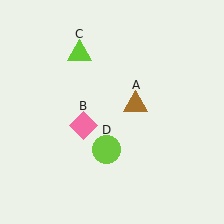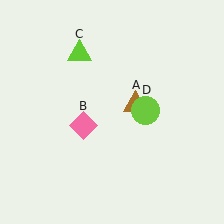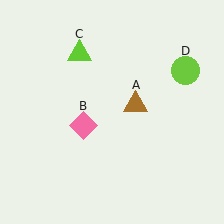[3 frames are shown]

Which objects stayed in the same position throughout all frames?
Brown triangle (object A) and pink diamond (object B) and lime triangle (object C) remained stationary.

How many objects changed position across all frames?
1 object changed position: lime circle (object D).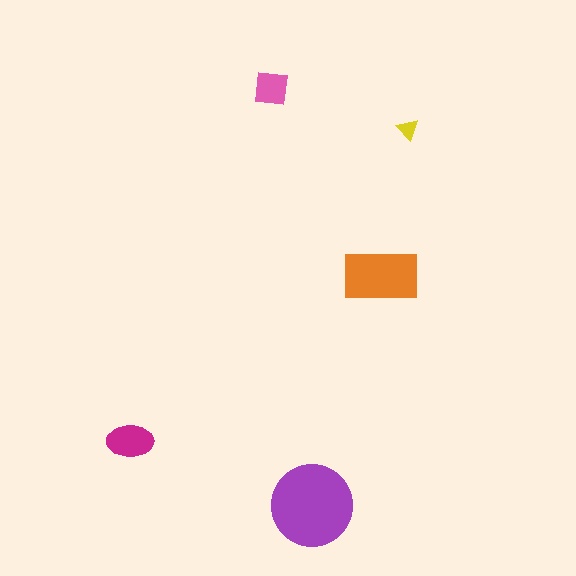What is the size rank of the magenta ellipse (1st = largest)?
3rd.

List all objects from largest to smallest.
The purple circle, the orange rectangle, the magenta ellipse, the pink square, the yellow triangle.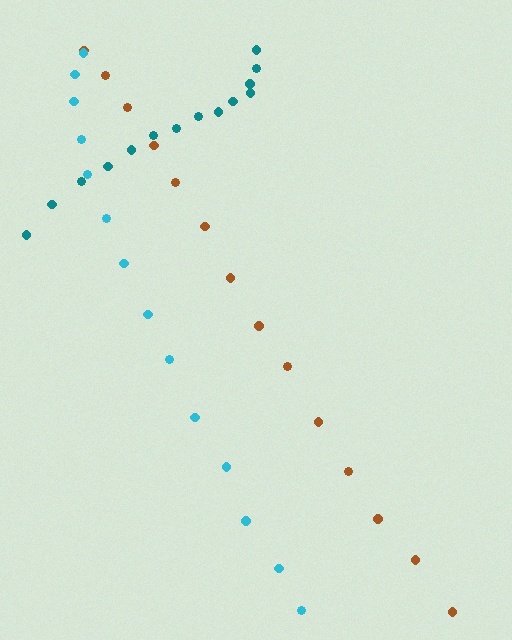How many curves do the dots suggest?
There are 3 distinct paths.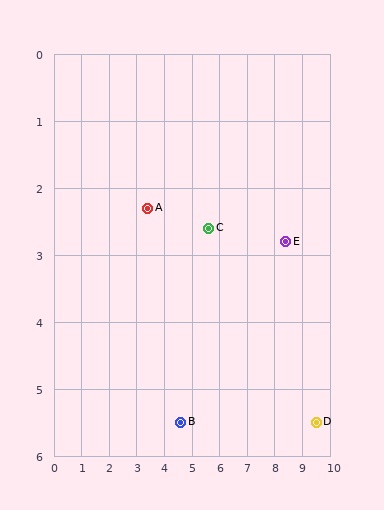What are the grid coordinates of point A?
Point A is at approximately (3.4, 2.3).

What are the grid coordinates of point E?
Point E is at approximately (8.4, 2.8).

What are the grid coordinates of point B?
Point B is at approximately (4.6, 5.5).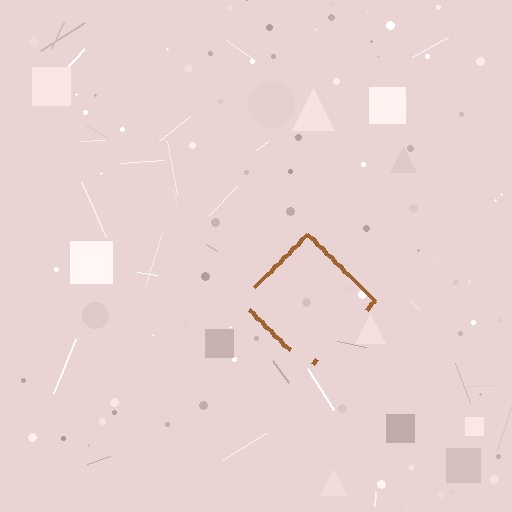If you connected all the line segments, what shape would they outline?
They would outline a diamond.